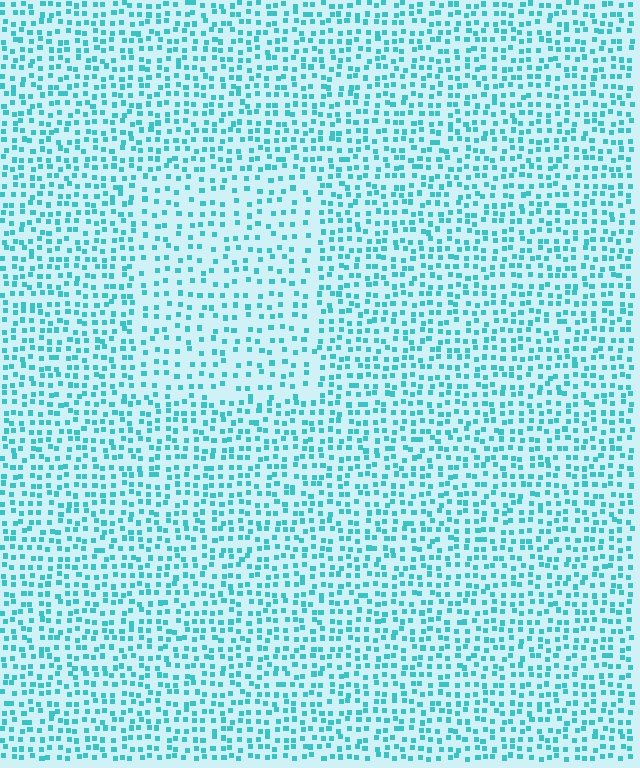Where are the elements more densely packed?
The elements are more densely packed outside the rectangle boundary.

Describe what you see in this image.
The image contains small cyan elements arranged at two different densities. A rectangle-shaped region is visible where the elements are less densely packed than the surrounding area.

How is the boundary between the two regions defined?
The boundary is defined by a change in element density (approximately 1.6x ratio). All elements are the same color, size, and shape.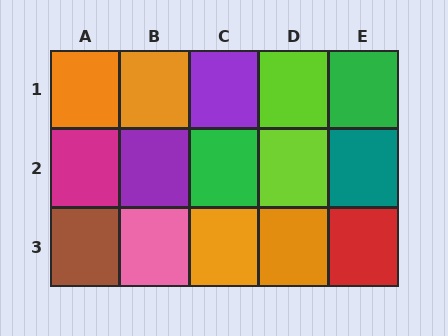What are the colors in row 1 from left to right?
Orange, orange, purple, lime, green.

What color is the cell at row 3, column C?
Orange.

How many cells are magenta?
1 cell is magenta.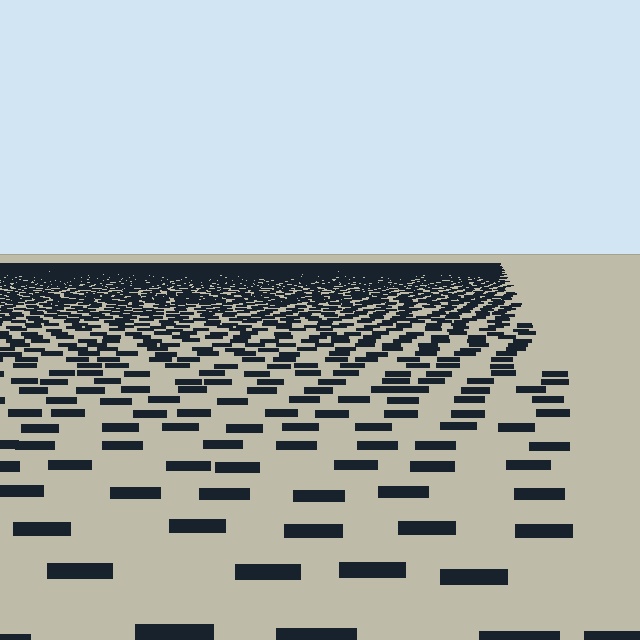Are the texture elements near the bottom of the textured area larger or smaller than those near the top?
Larger. Near the bottom, elements are closer to the viewer and appear at a bigger on-screen size.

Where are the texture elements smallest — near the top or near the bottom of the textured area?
Near the top.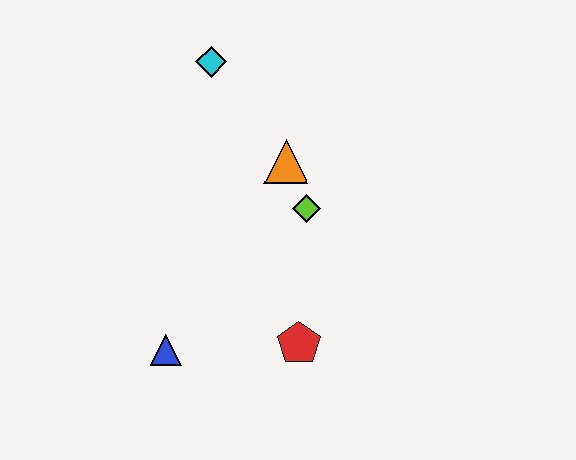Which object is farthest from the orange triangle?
The blue triangle is farthest from the orange triangle.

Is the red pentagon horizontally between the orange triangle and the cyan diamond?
No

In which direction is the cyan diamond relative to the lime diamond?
The cyan diamond is above the lime diamond.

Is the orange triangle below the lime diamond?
No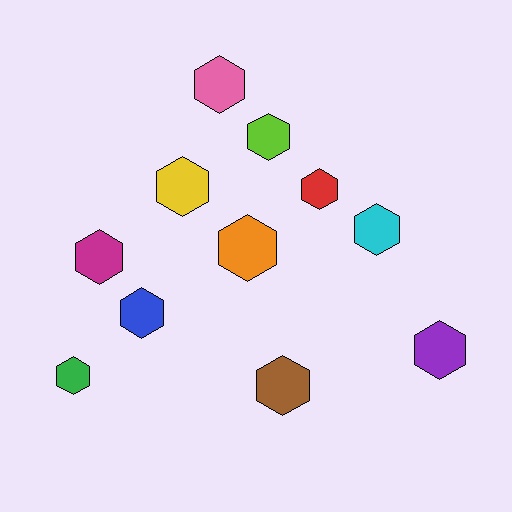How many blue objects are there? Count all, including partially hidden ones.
There is 1 blue object.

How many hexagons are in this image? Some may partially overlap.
There are 11 hexagons.